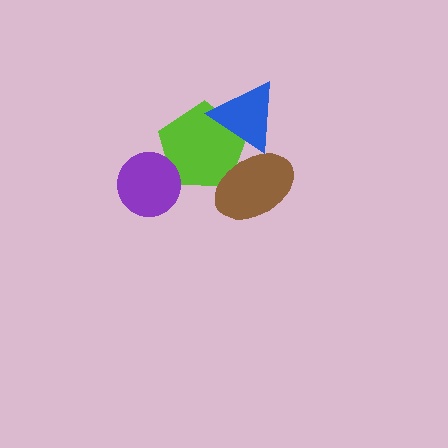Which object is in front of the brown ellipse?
The blue triangle is in front of the brown ellipse.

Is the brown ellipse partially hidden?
Yes, it is partially covered by another shape.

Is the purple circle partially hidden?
No, no other shape covers it.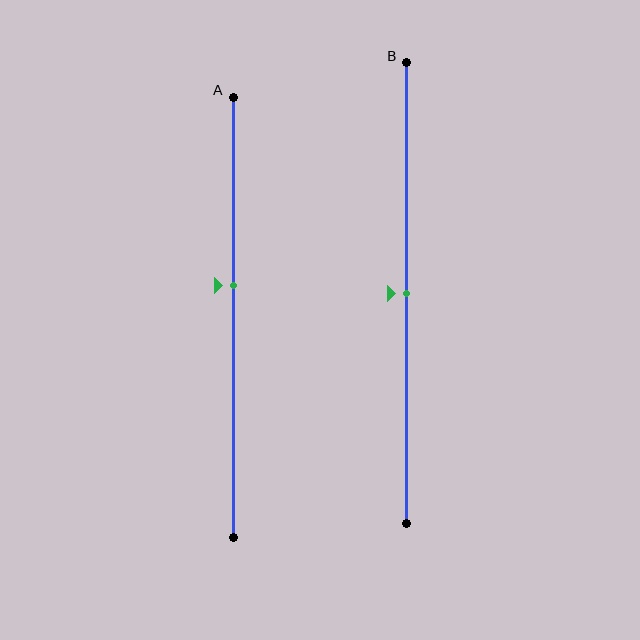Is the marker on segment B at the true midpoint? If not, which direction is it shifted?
Yes, the marker on segment B is at the true midpoint.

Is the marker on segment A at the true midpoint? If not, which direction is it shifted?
No, the marker on segment A is shifted upward by about 7% of the segment length.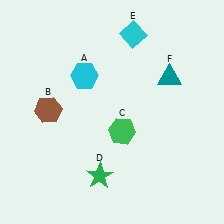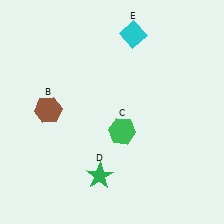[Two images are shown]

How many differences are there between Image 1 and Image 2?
There are 2 differences between the two images.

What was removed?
The teal triangle (F), the cyan hexagon (A) were removed in Image 2.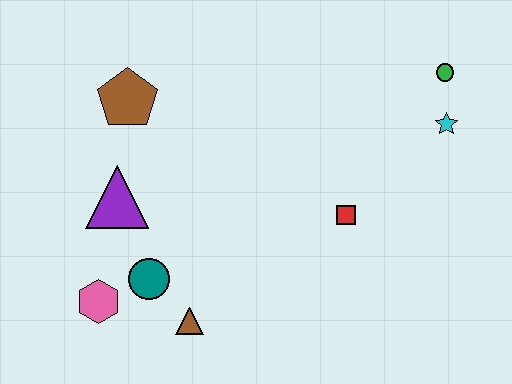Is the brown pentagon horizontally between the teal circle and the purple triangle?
Yes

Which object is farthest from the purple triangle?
The green circle is farthest from the purple triangle.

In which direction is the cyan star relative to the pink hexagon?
The cyan star is to the right of the pink hexagon.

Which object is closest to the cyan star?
The green circle is closest to the cyan star.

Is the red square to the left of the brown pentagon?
No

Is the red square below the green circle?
Yes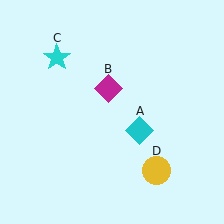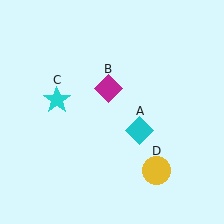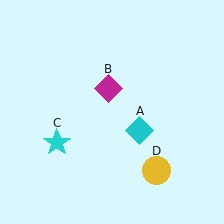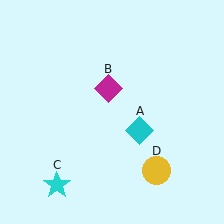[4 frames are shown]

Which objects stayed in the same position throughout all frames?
Cyan diamond (object A) and magenta diamond (object B) and yellow circle (object D) remained stationary.